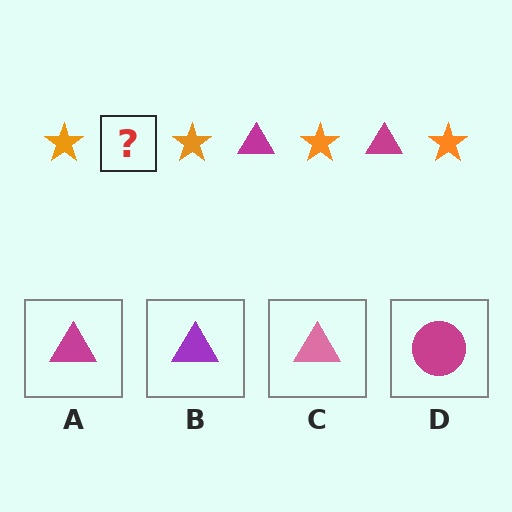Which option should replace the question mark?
Option A.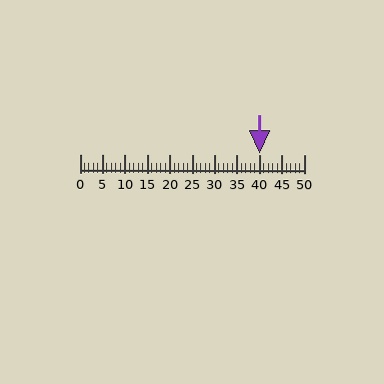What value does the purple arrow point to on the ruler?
The purple arrow points to approximately 40.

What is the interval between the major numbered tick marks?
The major tick marks are spaced 5 units apart.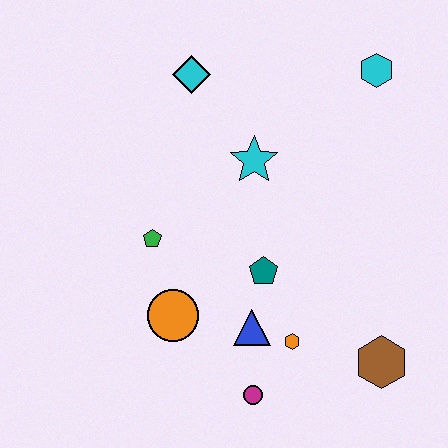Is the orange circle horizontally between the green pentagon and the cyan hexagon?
Yes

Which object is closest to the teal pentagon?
The blue triangle is closest to the teal pentagon.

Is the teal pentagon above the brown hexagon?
Yes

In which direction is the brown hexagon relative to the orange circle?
The brown hexagon is to the right of the orange circle.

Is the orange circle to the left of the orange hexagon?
Yes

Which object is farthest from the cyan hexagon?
The magenta circle is farthest from the cyan hexagon.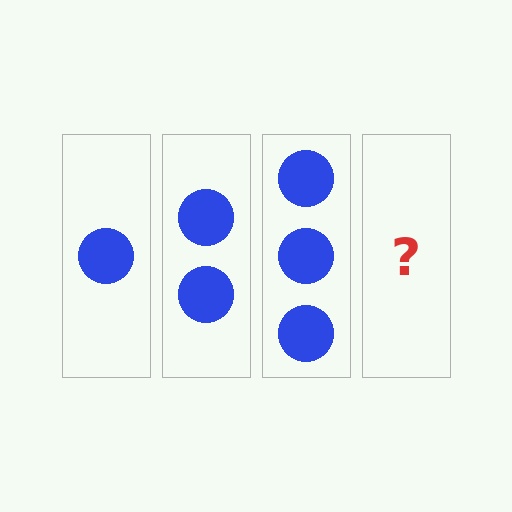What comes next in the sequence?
The next element should be 4 circles.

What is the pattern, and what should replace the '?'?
The pattern is that each step adds one more circle. The '?' should be 4 circles.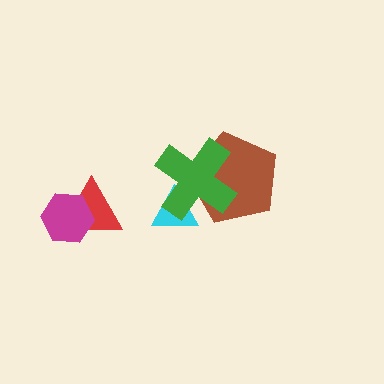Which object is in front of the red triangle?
The magenta hexagon is in front of the red triangle.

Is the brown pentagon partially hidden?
Yes, it is partially covered by another shape.